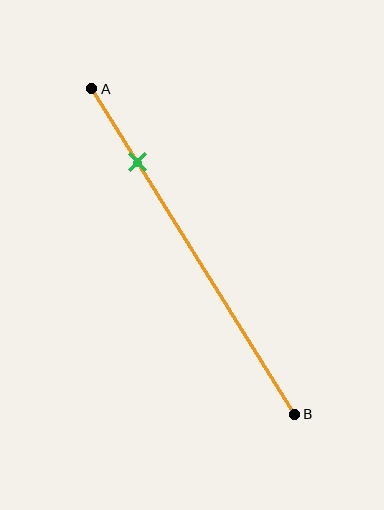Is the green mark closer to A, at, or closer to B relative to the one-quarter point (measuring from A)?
The green mark is approximately at the one-quarter point of segment AB.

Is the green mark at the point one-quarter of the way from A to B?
Yes, the mark is approximately at the one-quarter point.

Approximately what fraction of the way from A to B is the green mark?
The green mark is approximately 25% of the way from A to B.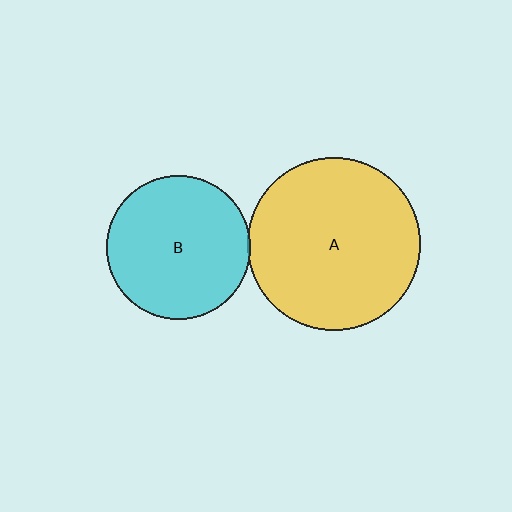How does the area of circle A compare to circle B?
Approximately 1.4 times.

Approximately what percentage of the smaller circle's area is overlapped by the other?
Approximately 5%.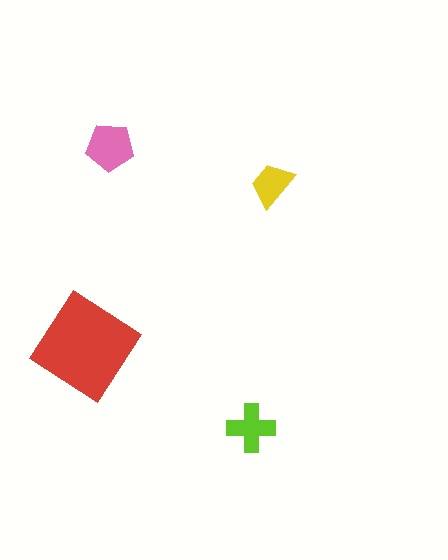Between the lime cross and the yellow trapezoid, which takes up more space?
The lime cross.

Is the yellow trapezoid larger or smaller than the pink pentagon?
Smaller.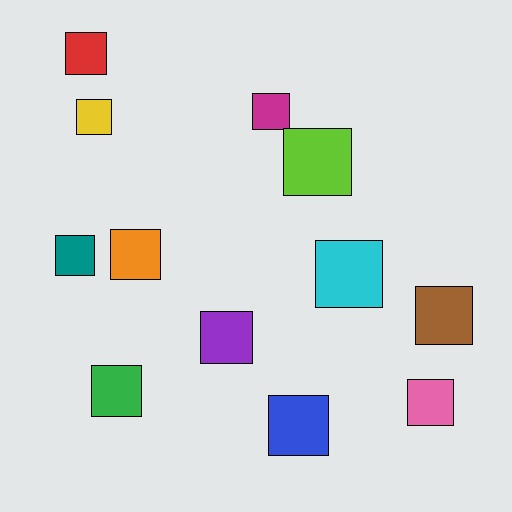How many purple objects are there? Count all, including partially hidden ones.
There is 1 purple object.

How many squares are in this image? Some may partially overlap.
There are 12 squares.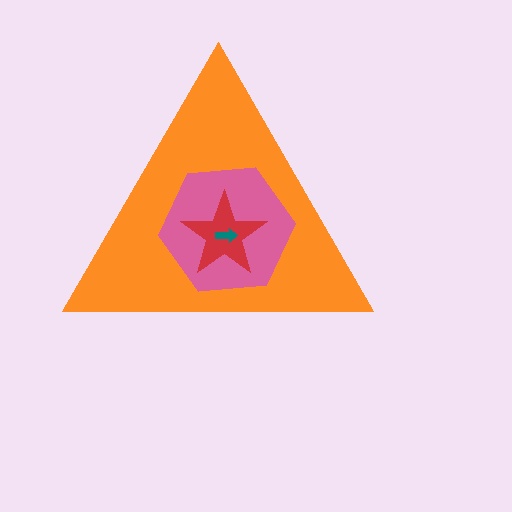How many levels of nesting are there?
4.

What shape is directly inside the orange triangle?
The pink hexagon.